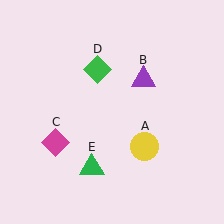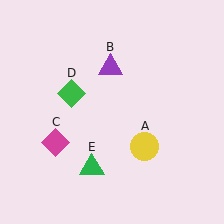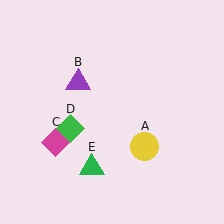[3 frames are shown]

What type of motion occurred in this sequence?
The purple triangle (object B), green diamond (object D) rotated counterclockwise around the center of the scene.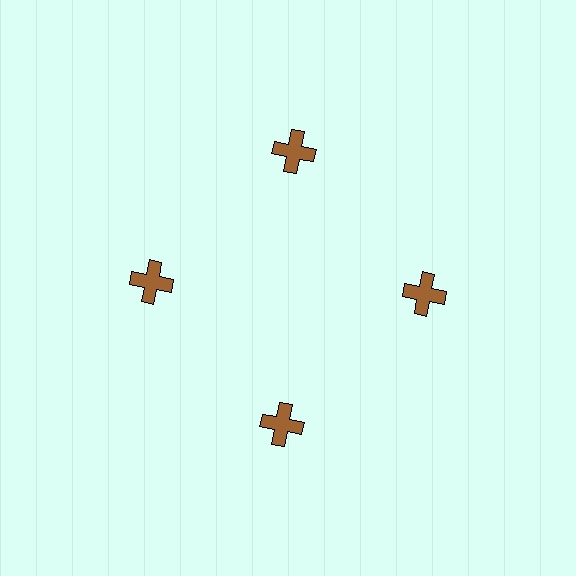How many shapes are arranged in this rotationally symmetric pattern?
There are 4 shapes, arranged in 4 groups of 1.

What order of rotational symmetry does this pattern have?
This pattern has 4-fold rotational symmetry.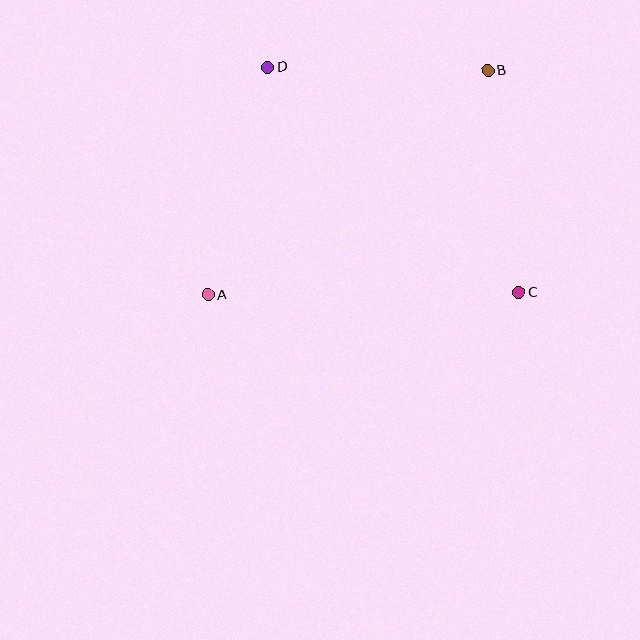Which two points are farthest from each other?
Points A and B are farthest from each other.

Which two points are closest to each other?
Points B and D are closest to each other.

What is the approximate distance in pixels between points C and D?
The distance between C and D is approximately 337 pixels.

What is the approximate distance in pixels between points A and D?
The distance between A and D is approximately 235 pixels.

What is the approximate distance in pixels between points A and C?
The distance between A and C is approximately 311 pixels.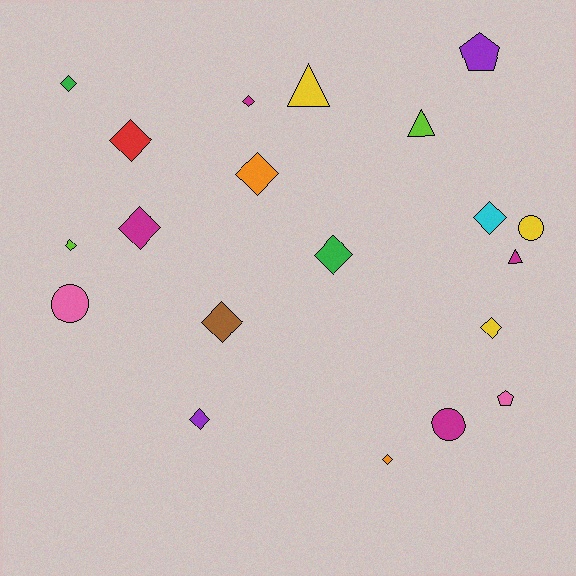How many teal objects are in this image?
There are no teal objects.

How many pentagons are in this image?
There are 2 pentagons.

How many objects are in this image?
There are 20 objects.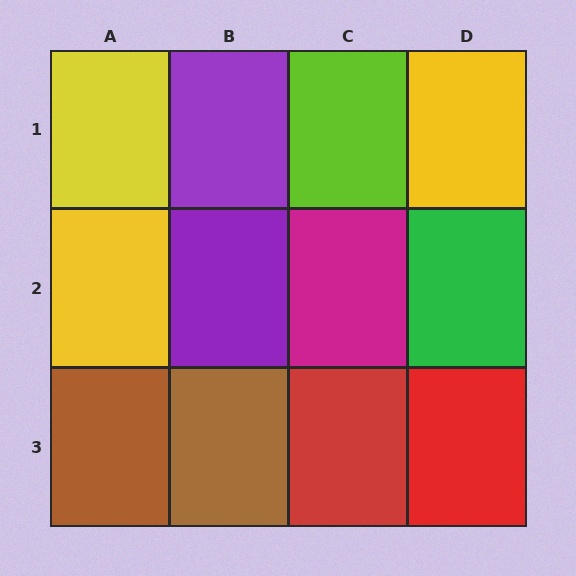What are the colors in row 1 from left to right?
Yellow, purple, lime, yellow.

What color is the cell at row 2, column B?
Purple.